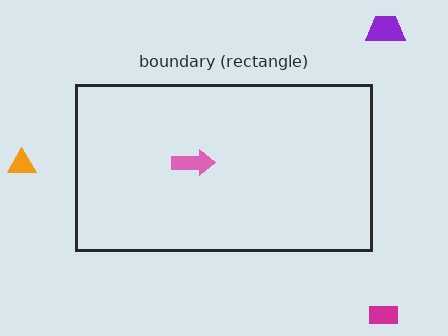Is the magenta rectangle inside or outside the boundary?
Outside.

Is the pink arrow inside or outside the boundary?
Inside.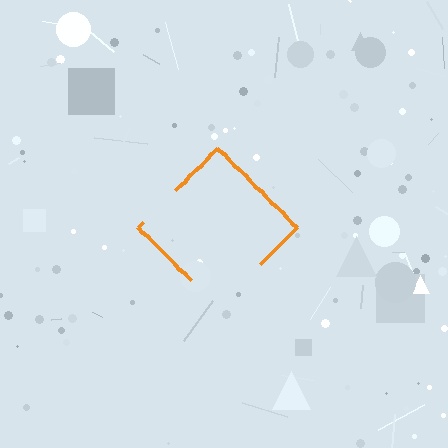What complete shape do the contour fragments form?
The contour fragments form a diamond.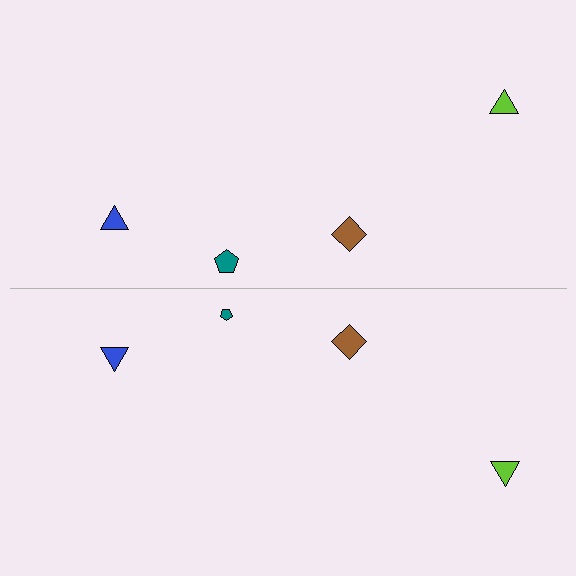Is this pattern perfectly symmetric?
No, the pattern is not perfectly symmetric. The teal pentagon on the bottom side has a different size than its mirror counterpart.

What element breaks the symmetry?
The teal pentagon on the bottom side has a different size than its mirror counterpart.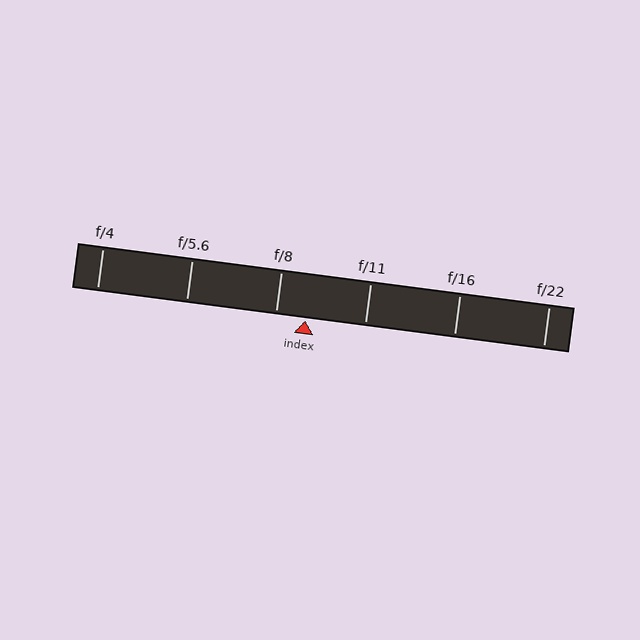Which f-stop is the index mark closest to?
The index mark is closest to f/8.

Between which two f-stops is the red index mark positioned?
The index mark is between f/8 and f/11.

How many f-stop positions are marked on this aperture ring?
There are 6 f-stop positions marked.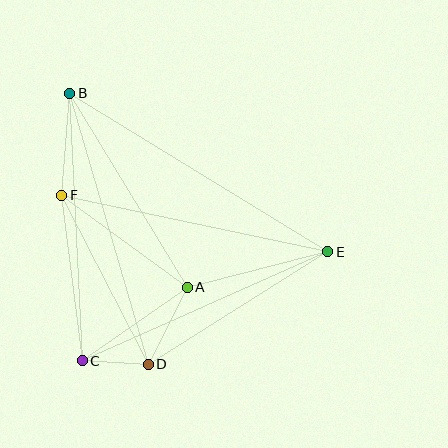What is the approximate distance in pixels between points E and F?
The distance between E and F is approximately 272 pixels.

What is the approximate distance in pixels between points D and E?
The distance between D and E is approximately 212 pixels.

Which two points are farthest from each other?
Points B and E are farthest from each other.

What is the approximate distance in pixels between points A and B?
The distance between A and B is approximately 227 pixels.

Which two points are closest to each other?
Points C and D are closest to each other.